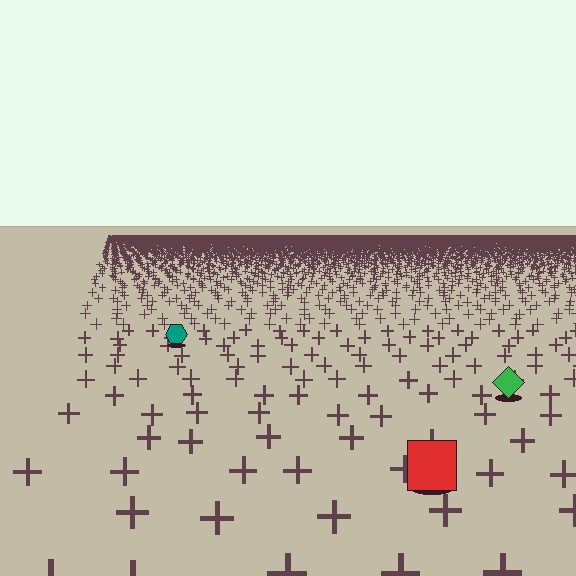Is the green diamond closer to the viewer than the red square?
No. The red square is closer — you can tell from the texture gradient: the ground texture is coarser near it.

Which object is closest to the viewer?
The red square is closest. The texture marks near it are larger and more spread out.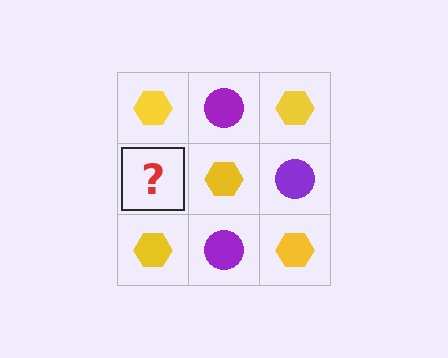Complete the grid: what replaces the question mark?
The question mark should be replaced with a purple circle.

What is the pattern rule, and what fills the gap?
The rule is that it alternates yellow hexagon and purple circle in a checkerboard pattern. The gap should be filled with a purple circle.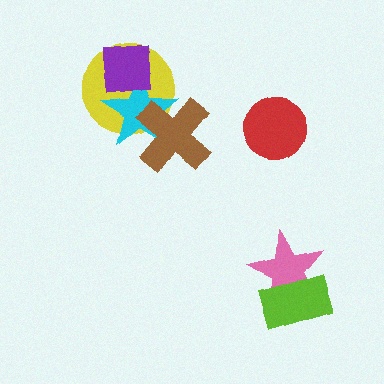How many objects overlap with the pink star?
1 object overlaps with the pink star.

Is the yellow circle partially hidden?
Yes, it is partially covered by another shape.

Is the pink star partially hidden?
Yes, it is partially covered by another shape.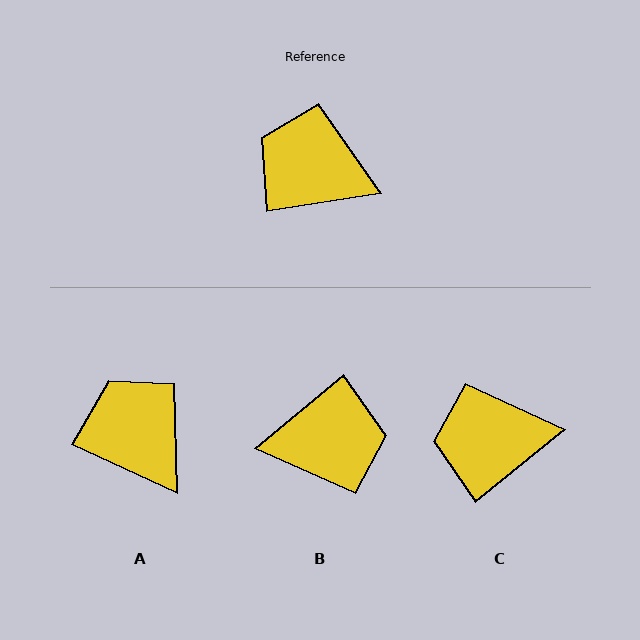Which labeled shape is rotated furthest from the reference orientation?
B, about 149 degrees away.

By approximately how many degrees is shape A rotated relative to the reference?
Approximately 34 degrees clockwise.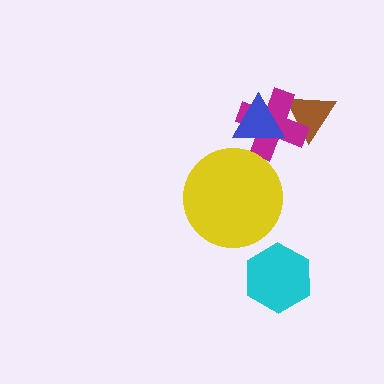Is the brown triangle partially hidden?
Yes, it is partially covered by another shape.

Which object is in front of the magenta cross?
The blue triangle is in front of the magenta cross.